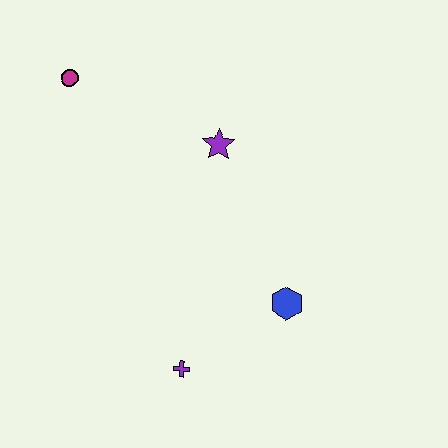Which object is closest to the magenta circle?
The purple star is closest to the magenta circle.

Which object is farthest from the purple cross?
The magenta circle is farthest from the purple cross.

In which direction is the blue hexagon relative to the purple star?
The blue hexagon is below the purple star.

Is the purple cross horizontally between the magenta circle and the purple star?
Yes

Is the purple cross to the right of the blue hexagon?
No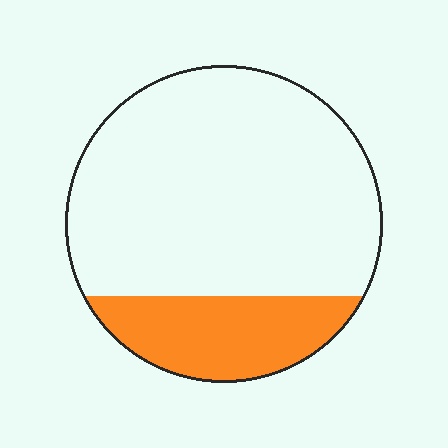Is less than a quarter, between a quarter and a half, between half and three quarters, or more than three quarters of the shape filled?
Less than a quarter.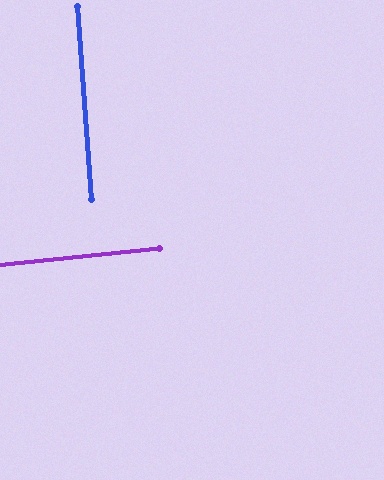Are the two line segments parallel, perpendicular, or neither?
Perpendicular — they meet at approximately 88°.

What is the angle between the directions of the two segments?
Approximately 88 degrees.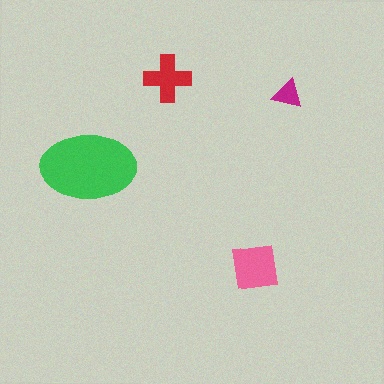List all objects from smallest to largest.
The magenta triangle, the red cross, the pink square, the green ellipse.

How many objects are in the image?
There are 4 objects in the image.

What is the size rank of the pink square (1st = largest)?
2nd.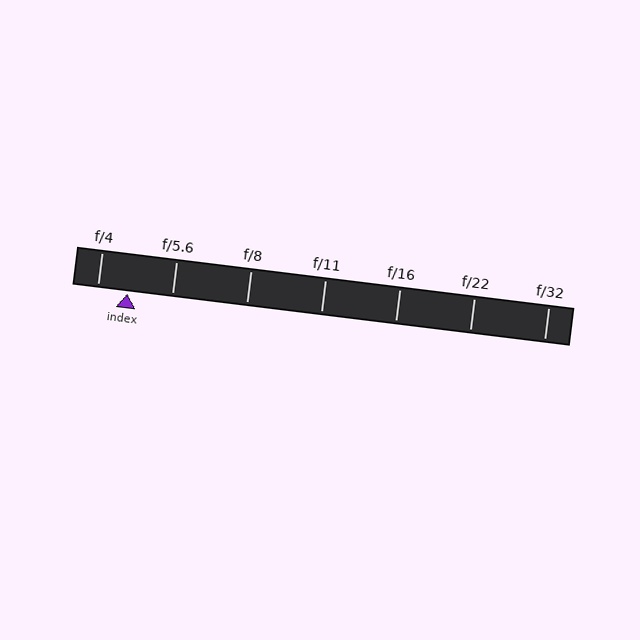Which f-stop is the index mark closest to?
The index mark is closest to f/4.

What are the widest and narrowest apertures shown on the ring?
The widest aperture shown is f/4 and the narrowest is f/32.